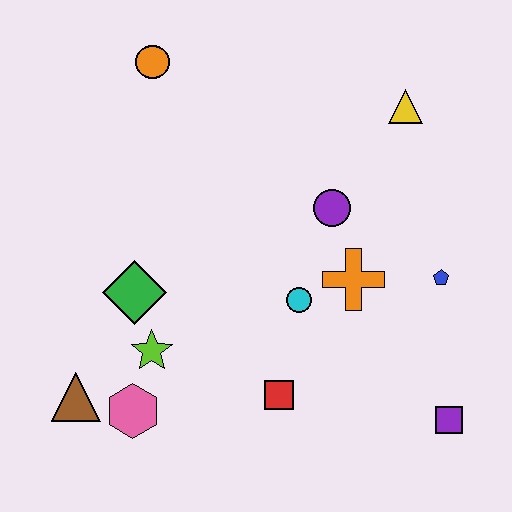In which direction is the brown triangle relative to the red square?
The brown triangle is to the left of the red square.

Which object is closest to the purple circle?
The orange cross is closest to the purple circle.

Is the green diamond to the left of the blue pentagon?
Yes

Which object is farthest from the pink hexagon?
The yellow triangle is farthest from the pink hexagon.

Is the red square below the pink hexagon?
No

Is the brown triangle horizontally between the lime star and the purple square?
No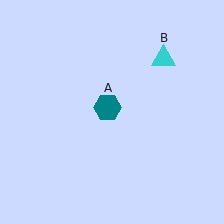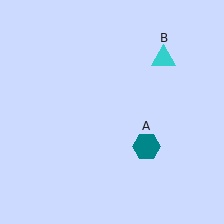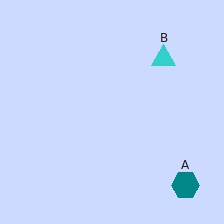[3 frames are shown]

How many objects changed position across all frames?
1 object changed position: teal hexagon (object A).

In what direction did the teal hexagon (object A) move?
The teal hexagon (object A) moved down and to the right.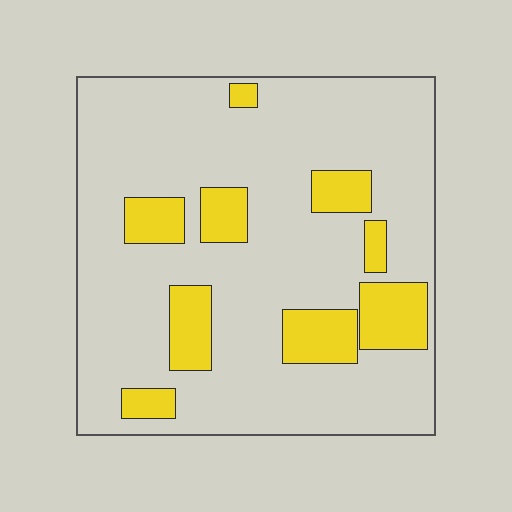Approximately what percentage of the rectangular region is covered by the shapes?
Approximately 20%.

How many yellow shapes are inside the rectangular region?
9.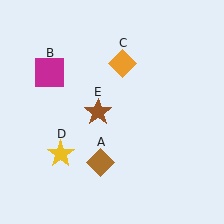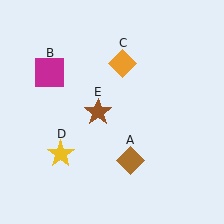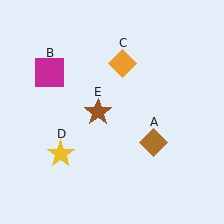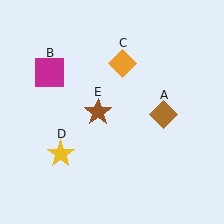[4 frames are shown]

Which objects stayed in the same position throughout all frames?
Magenta square (object B) and orange diamond (object C) and yellow star (object D) and brown star (object E) remained stationary.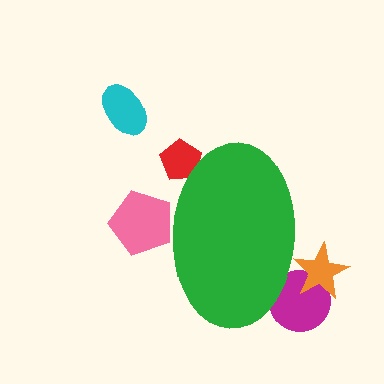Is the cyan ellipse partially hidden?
No, the cyan ellipse is fully visible.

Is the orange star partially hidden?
Yes, the orange star is partially hidden behind the green ellipse.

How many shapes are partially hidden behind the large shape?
4 shapes are partially hidden.